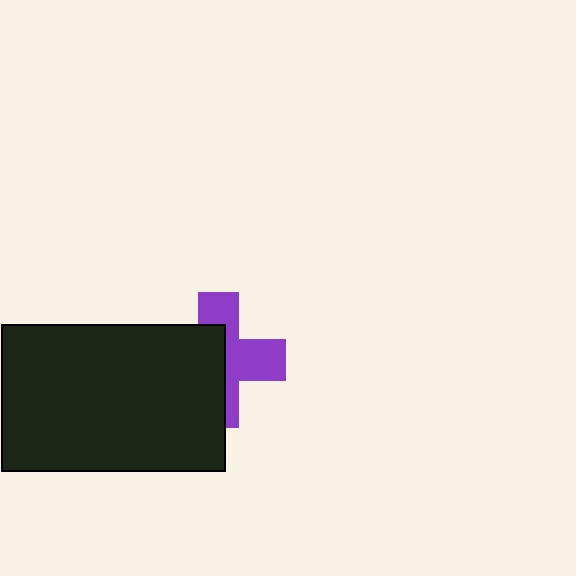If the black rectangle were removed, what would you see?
You would see the complete purple cross.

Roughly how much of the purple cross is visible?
About half of it is visible (roughly 49%).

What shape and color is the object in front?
The object in front is a black rectangle.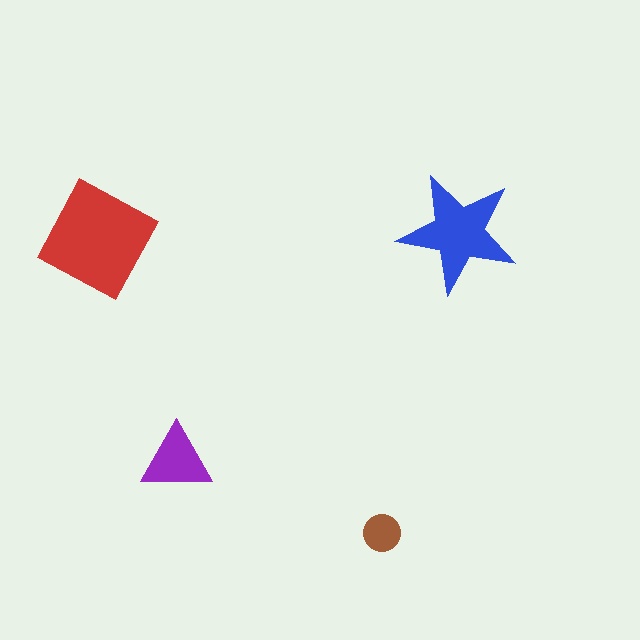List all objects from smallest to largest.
The brown circle, the purple triangle, the blue star, the red square.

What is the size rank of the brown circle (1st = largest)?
4th.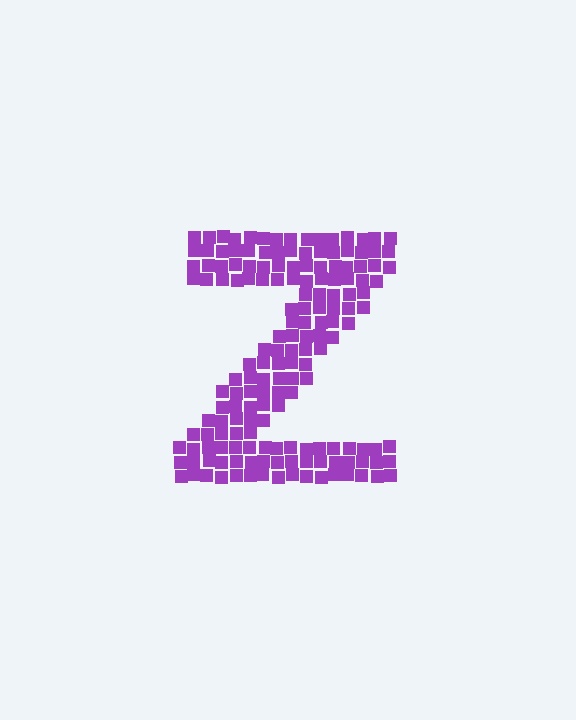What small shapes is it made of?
It is made of small squares.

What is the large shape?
The large shape is the letter Z.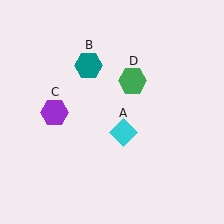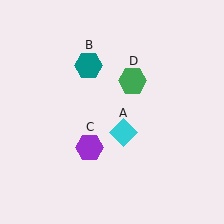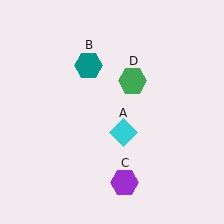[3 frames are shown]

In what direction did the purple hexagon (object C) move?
The purple hexagon (object C) moved down and to the right.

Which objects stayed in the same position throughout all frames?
Cyan diamond (object A) and teal hexagon (object B) and green hexagon (object D) remained stationary.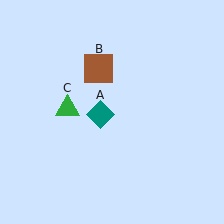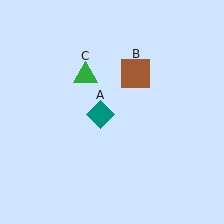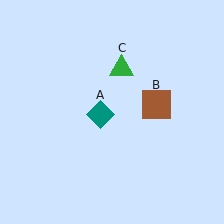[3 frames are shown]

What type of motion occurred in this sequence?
The brown square (object B), green triangle (object C) rotated clockwise around the center of the scene.